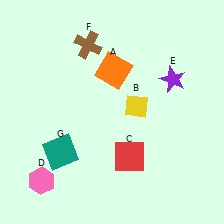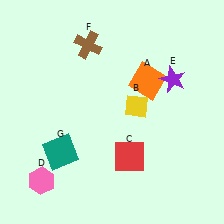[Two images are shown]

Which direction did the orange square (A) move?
The orange square (A) moved right.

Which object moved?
The orange square (A) moved right.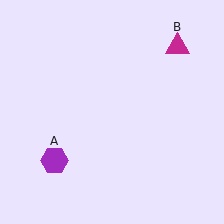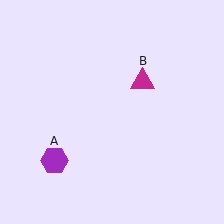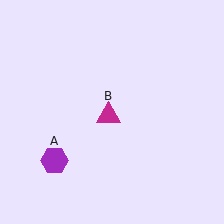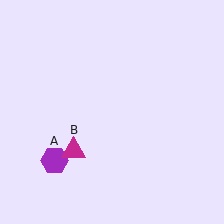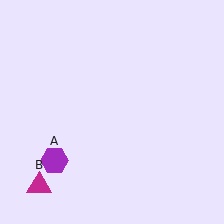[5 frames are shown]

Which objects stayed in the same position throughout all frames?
Purple hexagon (object A) remained stationary.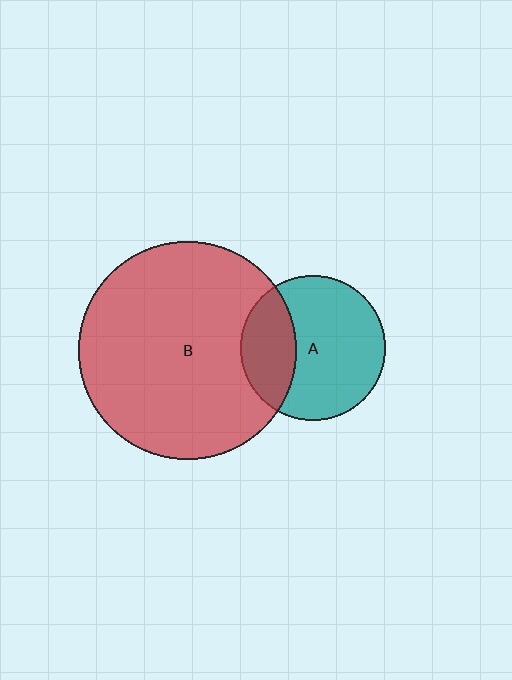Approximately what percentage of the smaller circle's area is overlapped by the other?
Approximately 30%.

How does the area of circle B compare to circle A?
Approximately 2.3 times.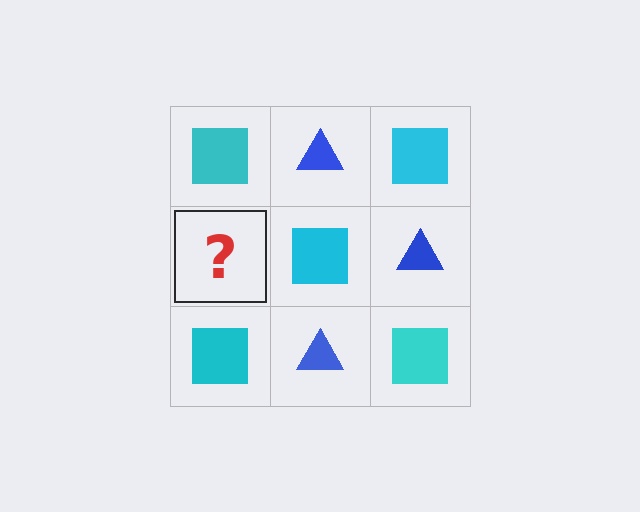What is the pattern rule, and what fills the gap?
The rule is that it alternates cyan square and blue triangle in a checkerboard pattern. The gap should be filled with a blue triangle.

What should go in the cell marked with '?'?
The missing cell should contain a blue triangle.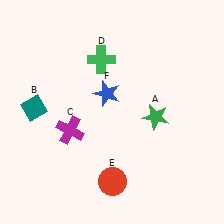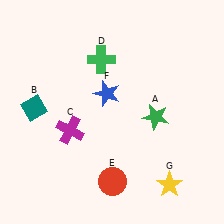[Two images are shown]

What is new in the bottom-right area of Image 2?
A yellow star (G) was added in the bottom-right area of Image 2.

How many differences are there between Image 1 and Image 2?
There is 1 difference between the two images.